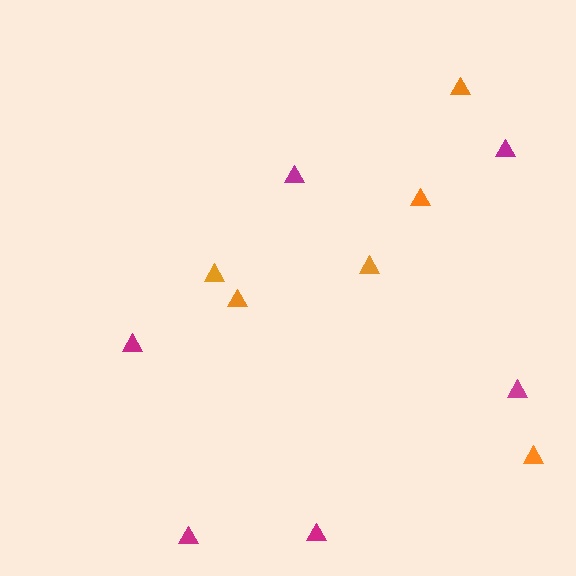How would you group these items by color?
There are 2 groups: one group of magenta triangles (6) and one group of orange triangles (6).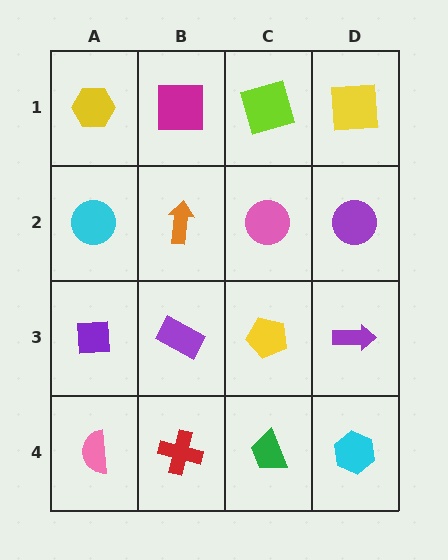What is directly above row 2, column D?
A yellow square.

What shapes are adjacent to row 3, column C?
A pink circle (row 2, column C), a green trapezoid (row 4, column C), a purple rectangle (row 3, column B), a purple arrow (row 3, column D).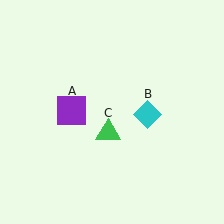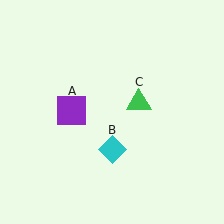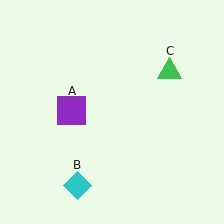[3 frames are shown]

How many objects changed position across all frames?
2 objects changed position: cyan diamond (object B), green triangle (object C).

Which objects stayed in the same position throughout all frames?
Purple square (object A) remained stationary.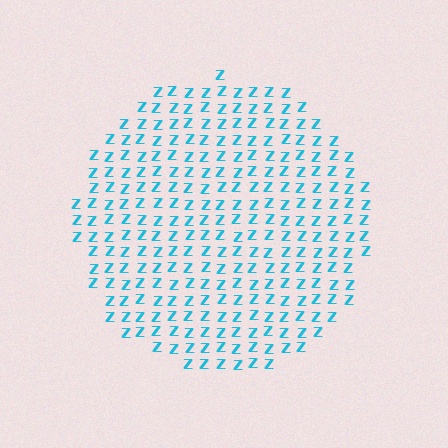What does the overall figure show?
The overall figure shows a circle.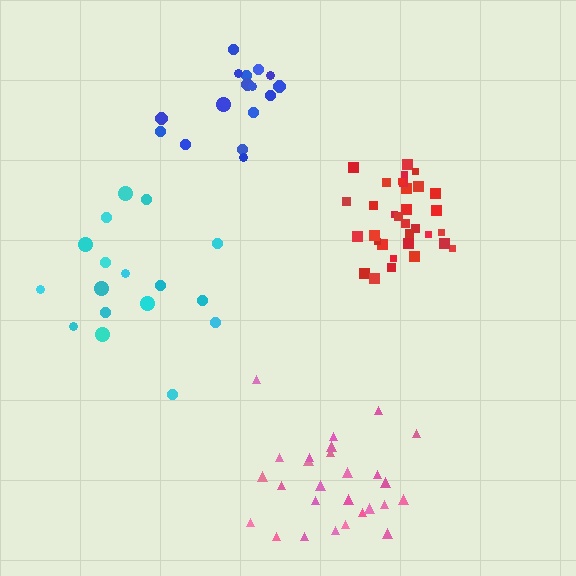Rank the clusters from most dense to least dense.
red, pink, cyan, blue.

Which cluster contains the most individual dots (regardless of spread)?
Red (33).